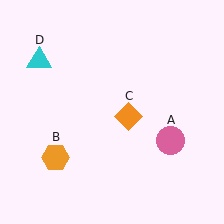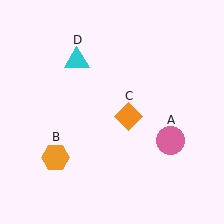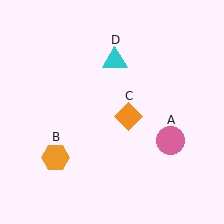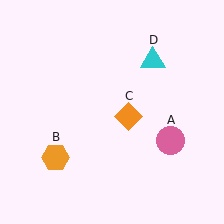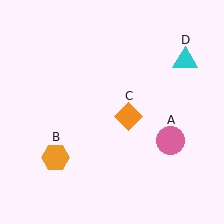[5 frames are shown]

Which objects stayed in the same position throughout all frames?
Pink circle (object A) and orange hexagon (object B) and orange diamond (object C) remained stationary.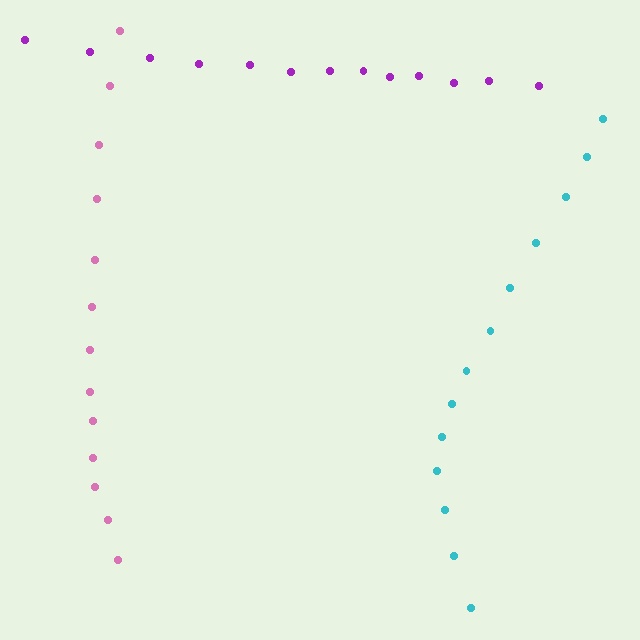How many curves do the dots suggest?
There are 3 distinct paths.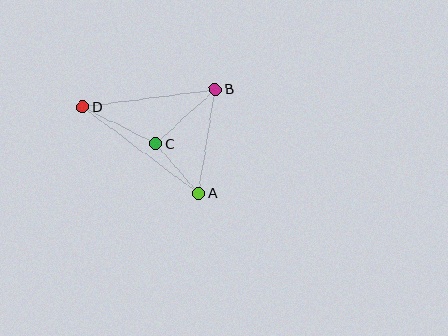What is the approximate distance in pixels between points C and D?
The distance between C and D is approximately 82 pixels.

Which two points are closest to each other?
Points A and C are closest to each other.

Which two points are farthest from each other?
Points A and D are farthest from each other.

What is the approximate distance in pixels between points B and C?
The distance between B and C is approximately 81 pixels.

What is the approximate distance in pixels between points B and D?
The distance between B and D is approximately 134 pixels.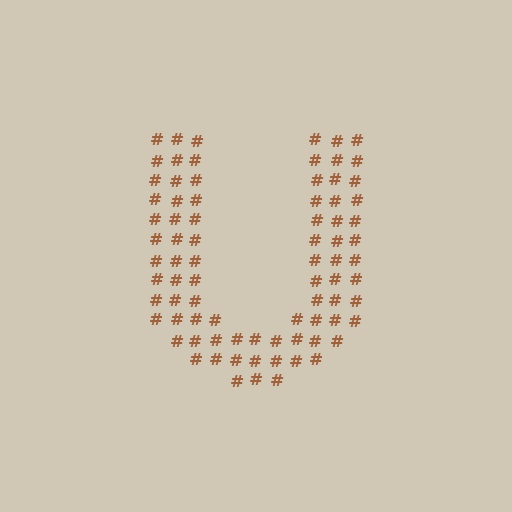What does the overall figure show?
The overall figure shows the letter U.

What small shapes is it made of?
It is made of small hash symbols.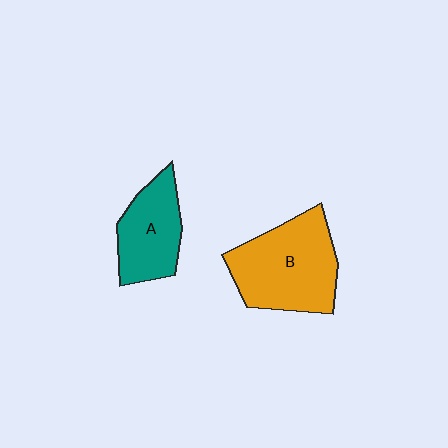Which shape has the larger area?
Shape B (orange).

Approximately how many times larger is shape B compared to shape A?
Approximately 1.5 times.